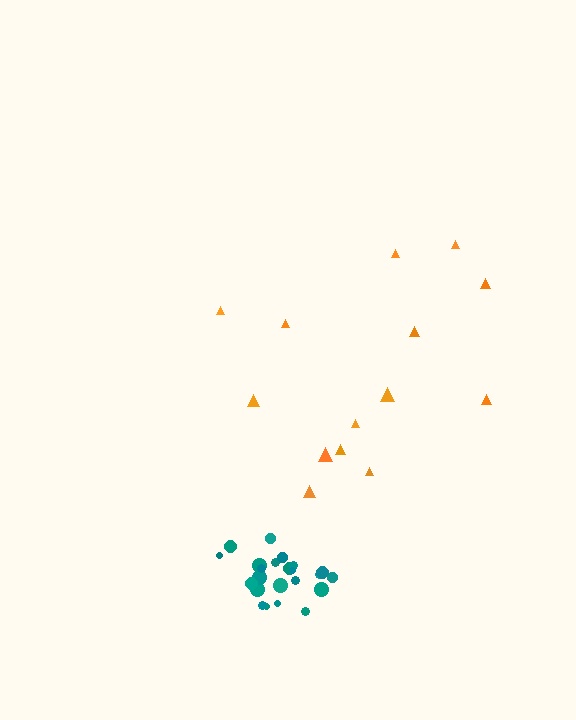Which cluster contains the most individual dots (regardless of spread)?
Teal (23).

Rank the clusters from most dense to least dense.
teal, orange.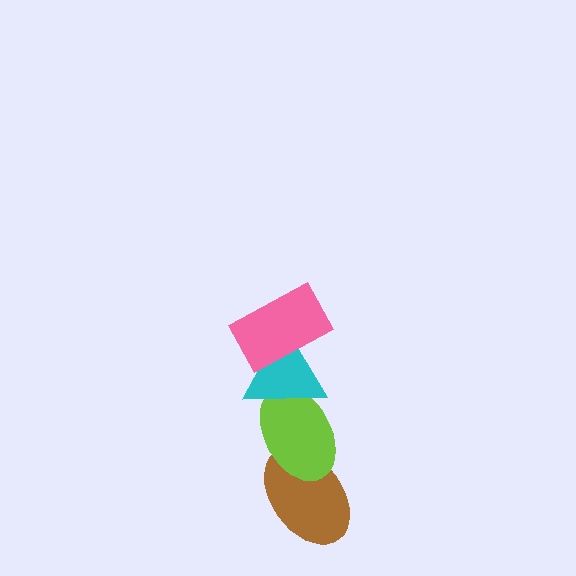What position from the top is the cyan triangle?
The cyan triangle is 2nd from the top.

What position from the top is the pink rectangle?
The pink rectangle is 1st from the top.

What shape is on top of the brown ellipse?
The lime ellipse is on top of the brown ellipse.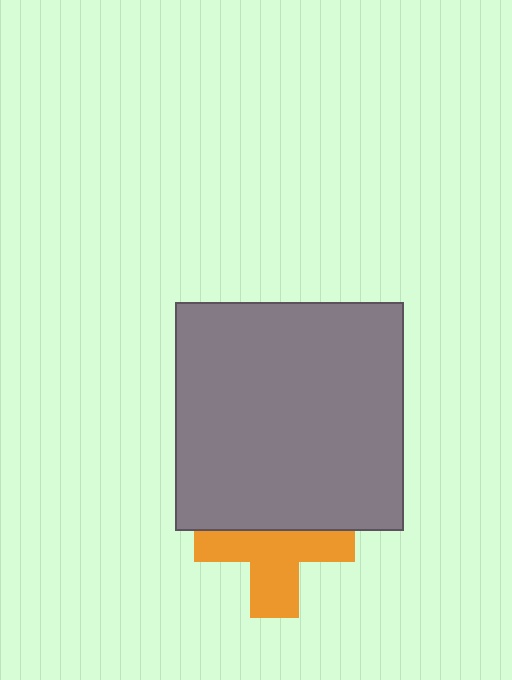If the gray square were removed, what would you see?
You would see the complete orange cross.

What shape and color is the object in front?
The object in front is a gray square.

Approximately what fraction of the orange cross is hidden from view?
Roughly 43% of the orange cross is hidden behind the gray square.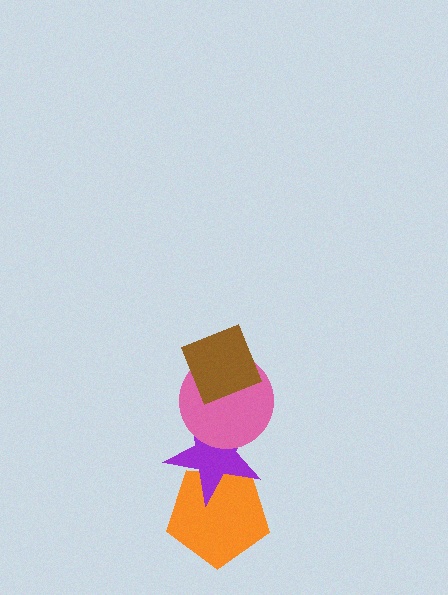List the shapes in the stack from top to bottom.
From top to bottom: the brown diamond, the pink circle, the purple star, the orange pentagon.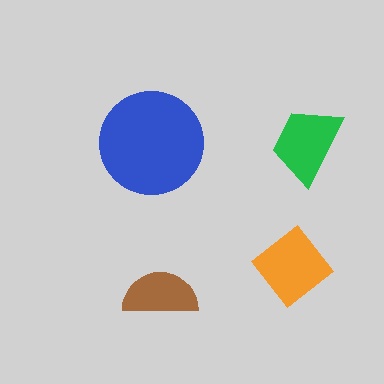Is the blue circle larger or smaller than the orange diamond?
Larger.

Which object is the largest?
The blue circle.